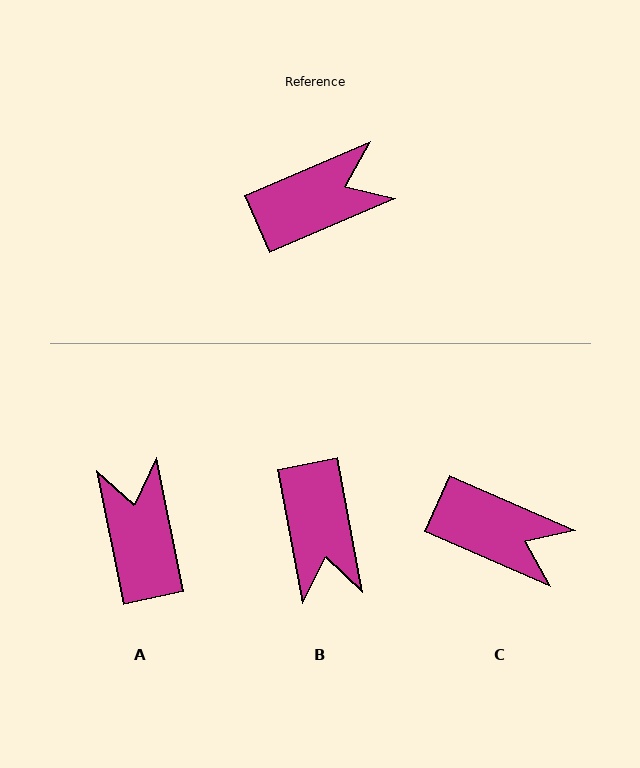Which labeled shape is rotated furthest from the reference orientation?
B, about 102 degrees away.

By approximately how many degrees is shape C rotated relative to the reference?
Approximately 47 degrees clockwise.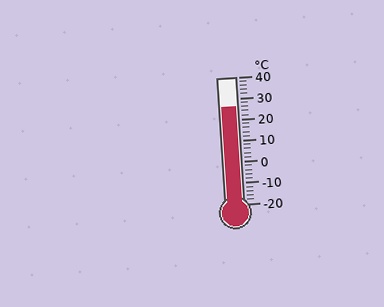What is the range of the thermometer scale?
The thermometer scale ranges from -20°C to 40°C.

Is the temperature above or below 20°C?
The temperature is above 20°C.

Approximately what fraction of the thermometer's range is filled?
The thermometer is filled to approximately 75% of its range.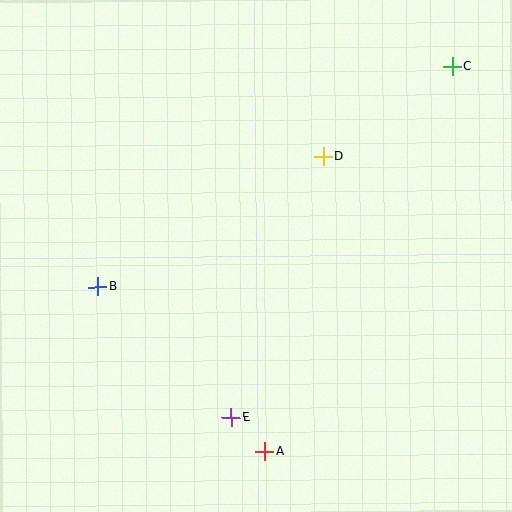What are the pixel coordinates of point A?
Point A is at (264, 451).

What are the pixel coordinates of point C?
Point C is at (453, 66).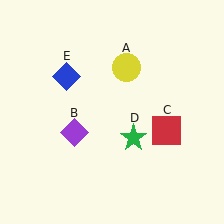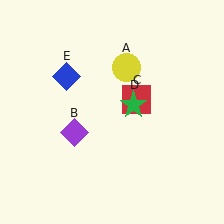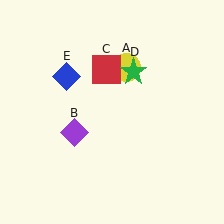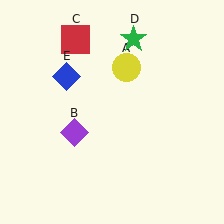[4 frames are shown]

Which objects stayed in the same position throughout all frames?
Yellow circle (object A) and purple diamond (object B) and blue diamond (object E) remained stationary.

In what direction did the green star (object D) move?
The green star (object D) moved up.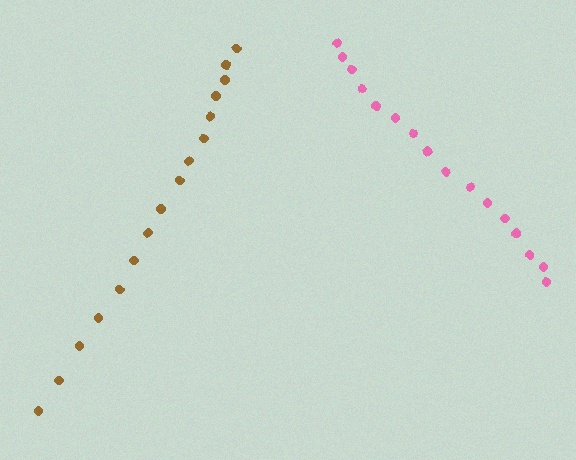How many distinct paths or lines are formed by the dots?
There are 2 distinct paths.